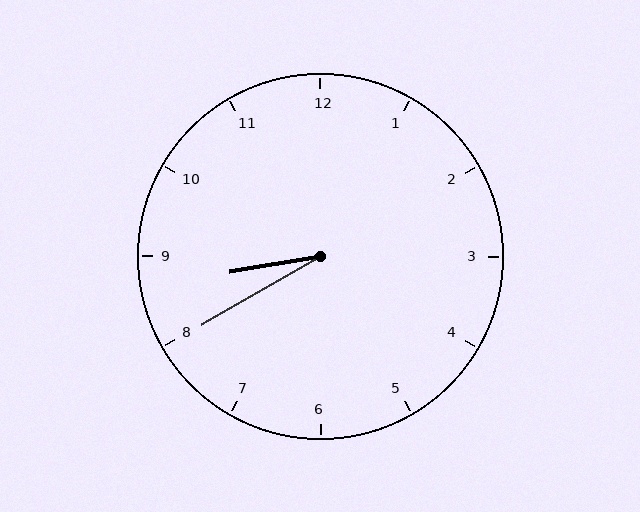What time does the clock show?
8:40.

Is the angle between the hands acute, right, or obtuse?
It is acute.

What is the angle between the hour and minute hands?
Approximately 20 degrees.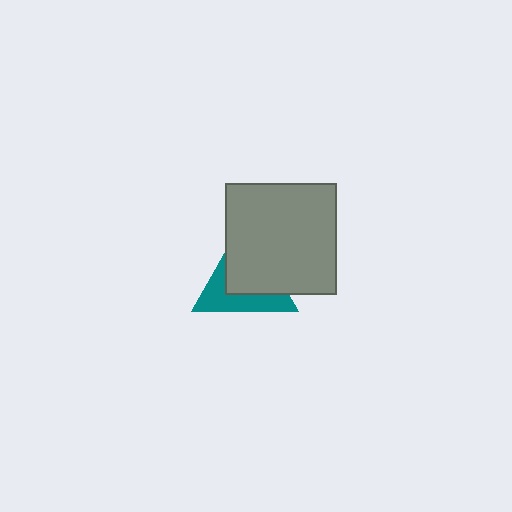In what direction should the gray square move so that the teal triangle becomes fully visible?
The gray square should move toward the upper-right. That is the shortest direction to clear the overlap and leave the teal triangle fully visible.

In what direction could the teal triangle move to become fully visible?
The teal triangle could move toward the lower-left. That would shift it out from behind the gray square entirely.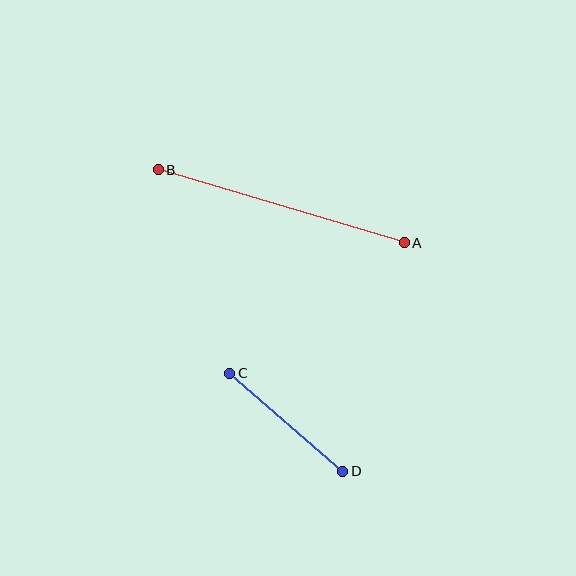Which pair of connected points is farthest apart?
Points A and B are farthest apart.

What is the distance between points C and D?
The distance is approximately 150 pixels.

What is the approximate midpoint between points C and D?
The midpoint is at approximately (286, 422) pixels.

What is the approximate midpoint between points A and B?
The midpoint is at approximately (281, 206) pixels.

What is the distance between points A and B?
The distance is approximately 257 pixels.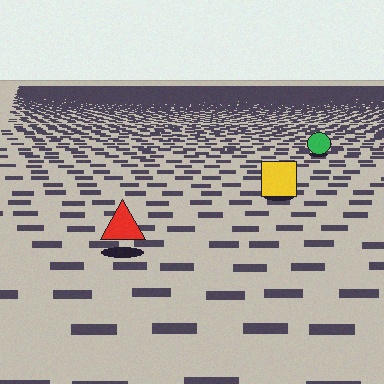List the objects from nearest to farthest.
From nearest to farthest: the red triangle, the yellow square, the green circle.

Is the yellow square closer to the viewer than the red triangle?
No. The red triangle is closer — you can tell from the texture gradient: the ground texture is coarser near it.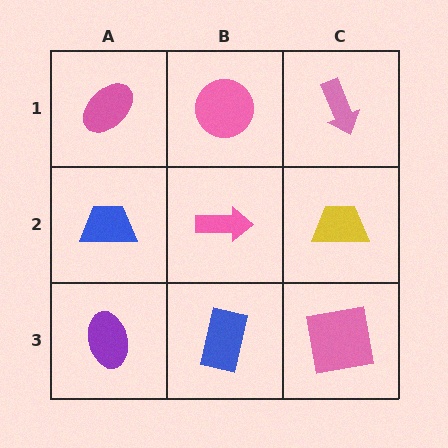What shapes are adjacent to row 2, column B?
A pink circle (row 1, column B), a blue rectangle (row 3, column B), a blue trapezoid (row 2, column A), a yellow trapezoid (row 2, column C).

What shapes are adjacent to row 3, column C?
A yellow trapezoid (row 2, column C), a blue rectangle (row 3, column B).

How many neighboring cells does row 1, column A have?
2.